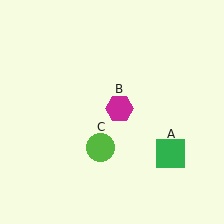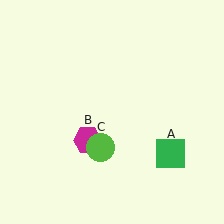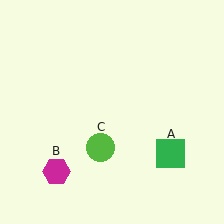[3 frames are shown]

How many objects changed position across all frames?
1 object changed position: magenta hexagon (object B).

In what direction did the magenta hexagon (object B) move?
The magenta hexagon (object B) moved down and to the left.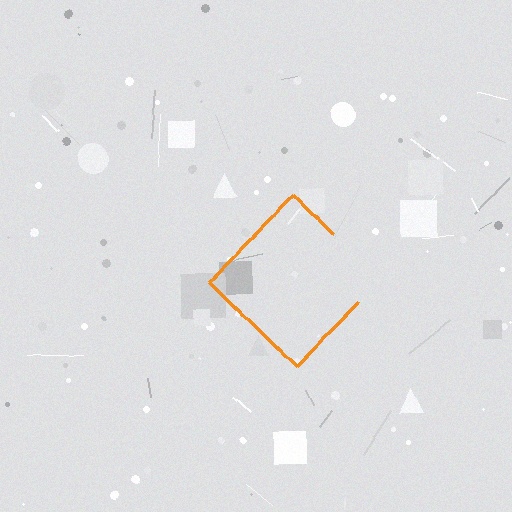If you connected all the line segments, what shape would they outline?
They would outline a diamond.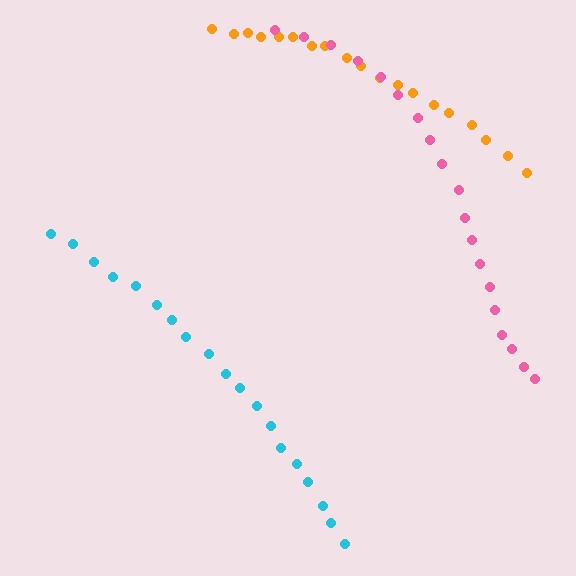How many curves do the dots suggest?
There are 3 distinct paths.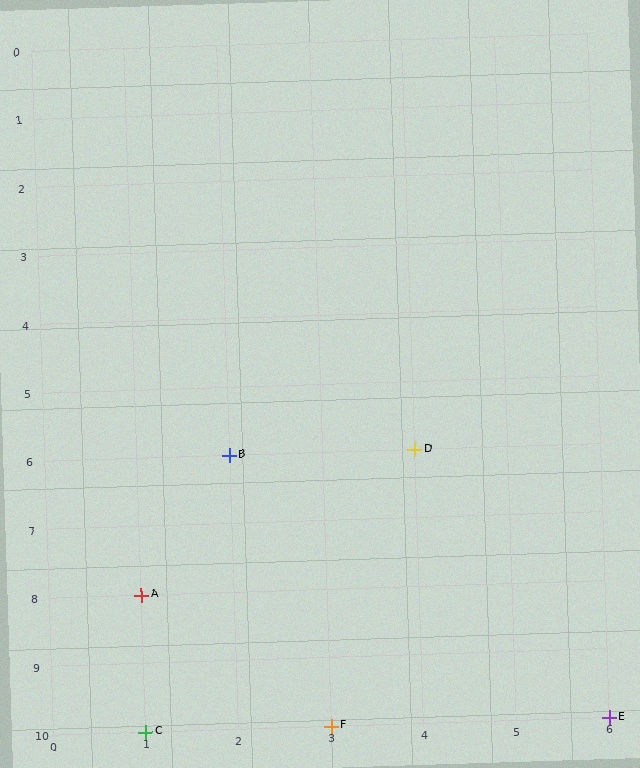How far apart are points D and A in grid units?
Points D and A are 3 columns and 2 rows apart (about 3.6 grid units diagonally).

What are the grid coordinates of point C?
Point C is at grid coordinates (1, 10).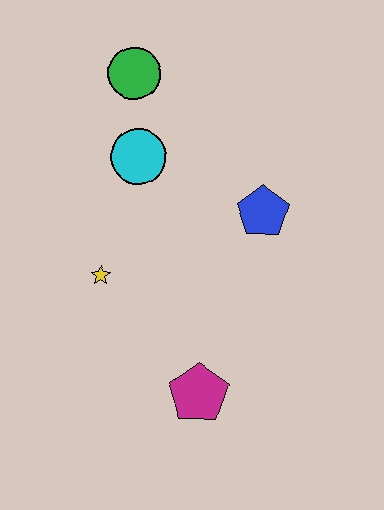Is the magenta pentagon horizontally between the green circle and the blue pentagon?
Yes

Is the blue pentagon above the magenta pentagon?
Yes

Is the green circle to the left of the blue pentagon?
Yes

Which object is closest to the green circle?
The cyan circle is closest to the green circle.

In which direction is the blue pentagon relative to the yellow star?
The blue pentagon is to the right of the yellow star.